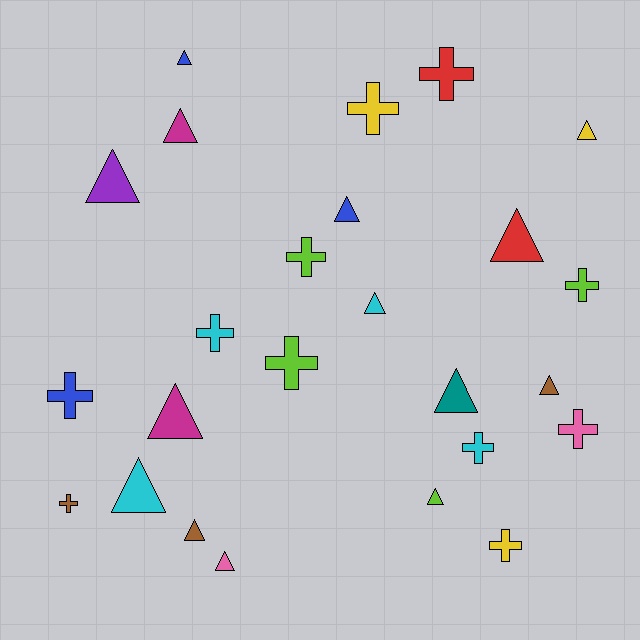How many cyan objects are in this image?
There are 4 cyan objects.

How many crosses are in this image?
There are 11 crosses.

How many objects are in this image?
There are 25 objects.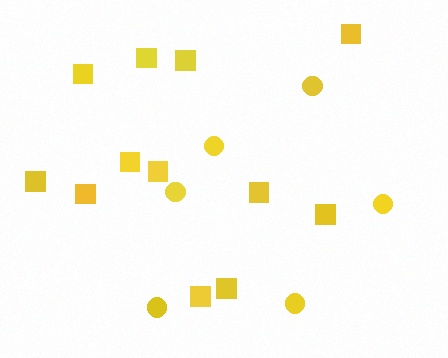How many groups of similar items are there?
There are 2 groups: one group of squares (12) and one group of circles (6).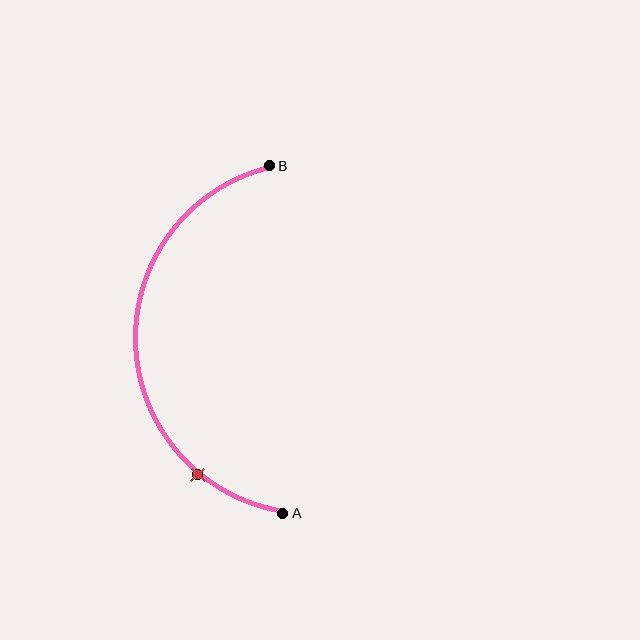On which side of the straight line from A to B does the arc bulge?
The arc bulges to the left of the straight line connecting A and B.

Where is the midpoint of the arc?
The arc midpoint is the point on the curve farthest from the straight line joining A and B. It sits to the left of that line.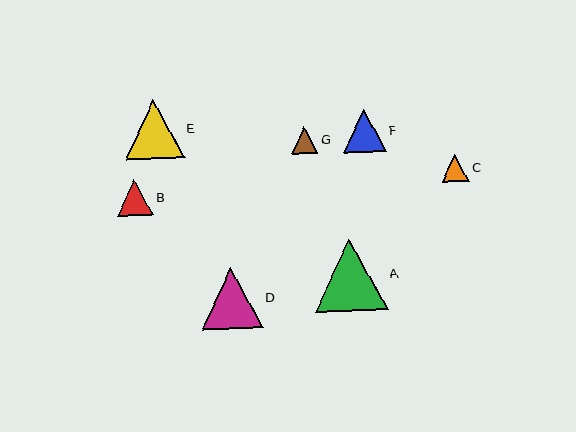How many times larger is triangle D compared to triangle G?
Triangle D is approximately 2.3 times the size of triangle G.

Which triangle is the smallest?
Triangle G is the smallest with a size of approximately 26 pixels.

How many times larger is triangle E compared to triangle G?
Triangle E is approximately 2.2 times the size of triangle G.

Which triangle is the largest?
Triangle A is the largest with a size of approximately 72 pixels.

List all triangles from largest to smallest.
From largest to smallest: A, D, E, F, B, C, G.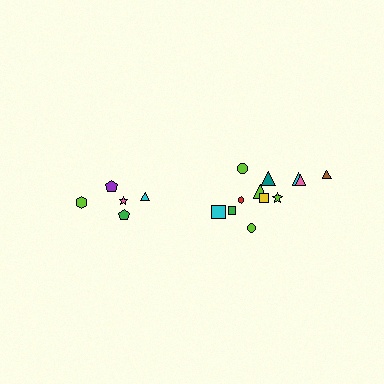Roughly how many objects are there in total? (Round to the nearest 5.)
Roughly 15 objects in total.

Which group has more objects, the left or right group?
The right group.